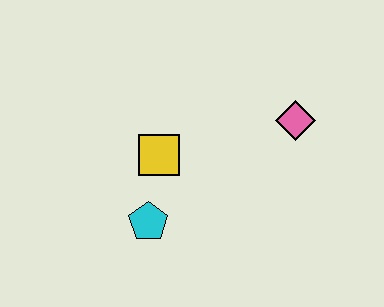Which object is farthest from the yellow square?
The pink diamond is farthest from the yellow square.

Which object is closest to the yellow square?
The cyan pentagon is closest to the yellow square.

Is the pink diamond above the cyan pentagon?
Yes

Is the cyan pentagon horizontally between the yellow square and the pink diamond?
No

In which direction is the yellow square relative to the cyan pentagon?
The yellow square is above the cyan pentagon.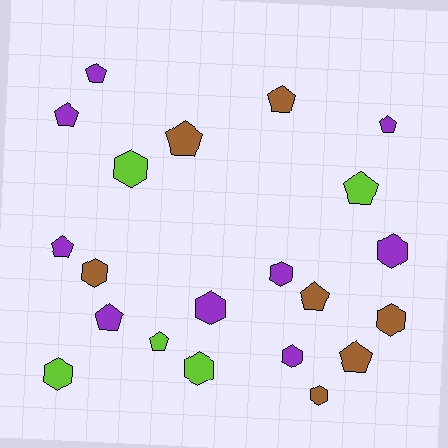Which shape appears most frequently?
Pentagon, with 11 objects.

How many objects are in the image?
There are 21 objects.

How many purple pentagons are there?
There are 5 purple pentagons.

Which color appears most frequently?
Purple, with 9 objects.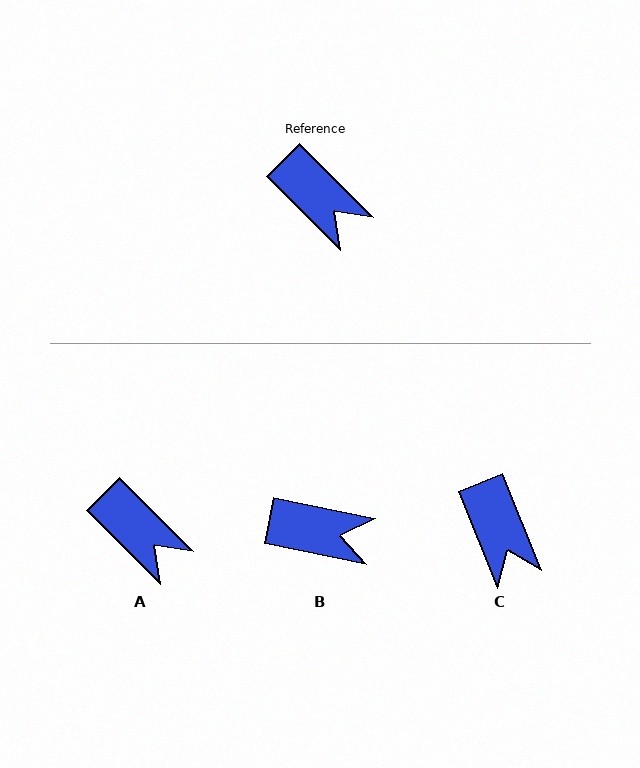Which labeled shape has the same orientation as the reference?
A.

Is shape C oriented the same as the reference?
No, it is off by about 23 degrees.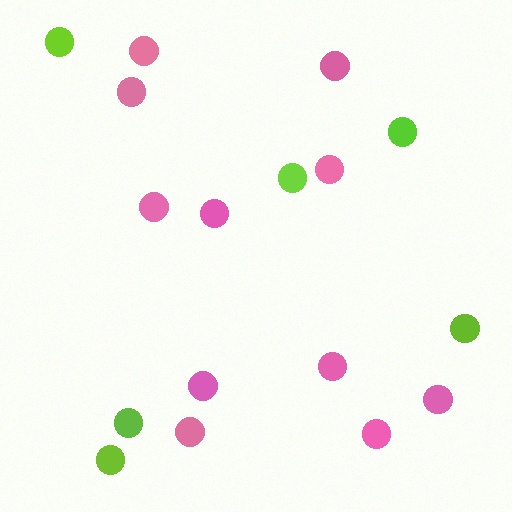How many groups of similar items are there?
There are 2 groups: one group of pink circles (11) and one group of lime circles (6).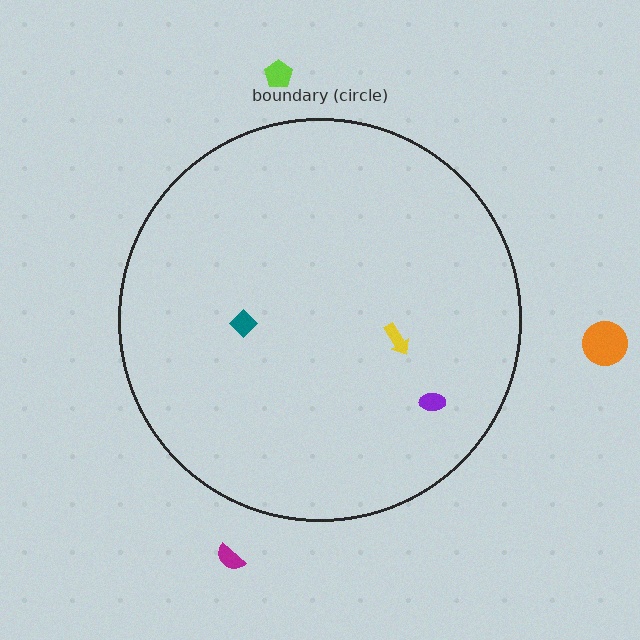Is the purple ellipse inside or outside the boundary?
Inside.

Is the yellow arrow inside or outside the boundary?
Inside.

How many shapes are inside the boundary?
3 inside, 3 outside.